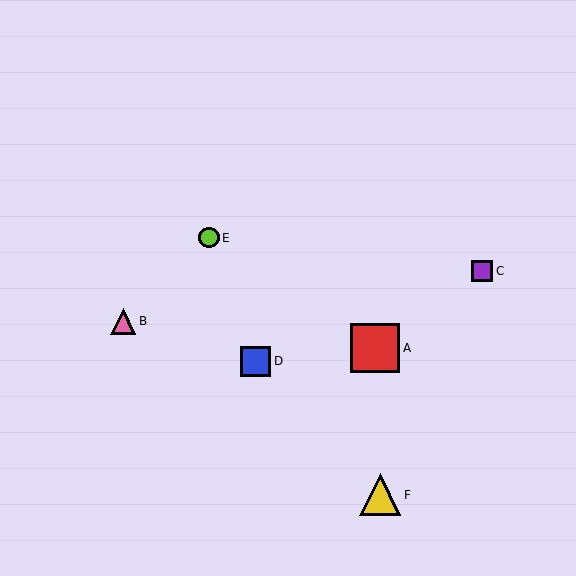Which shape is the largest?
The red square (labeled A) is the largest.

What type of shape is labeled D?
Shape D is a blue square.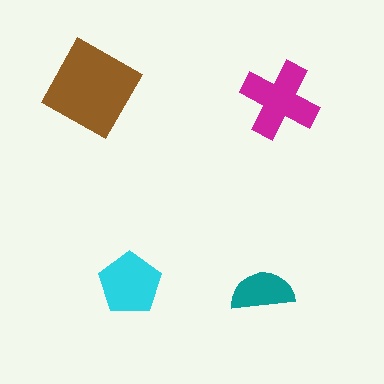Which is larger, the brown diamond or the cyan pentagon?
The brown diamond.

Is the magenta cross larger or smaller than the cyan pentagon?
Larger.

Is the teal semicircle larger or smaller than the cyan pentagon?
Smaller.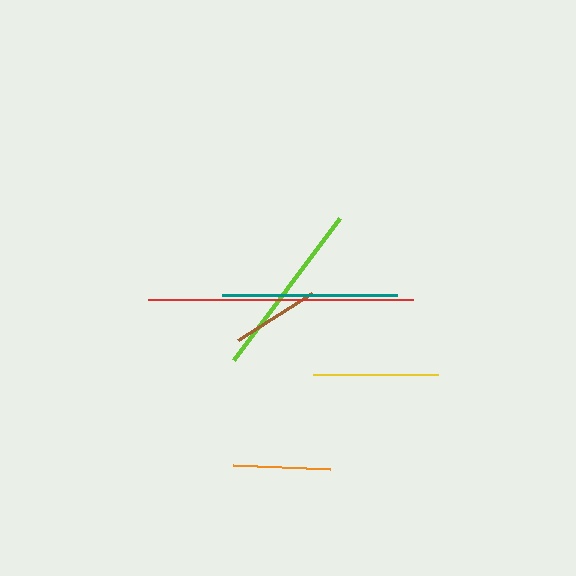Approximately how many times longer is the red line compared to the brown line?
The red line is approximately 3.0 times the length of the brown line.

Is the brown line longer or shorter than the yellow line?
The yellow line is longer than the brown line.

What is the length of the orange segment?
The orange segment is approximately 97 pixels long.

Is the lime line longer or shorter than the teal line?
The lime line is longer than the teal line.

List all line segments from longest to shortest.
From longest to shortest: red, lime, teal, yellow, orange, brown.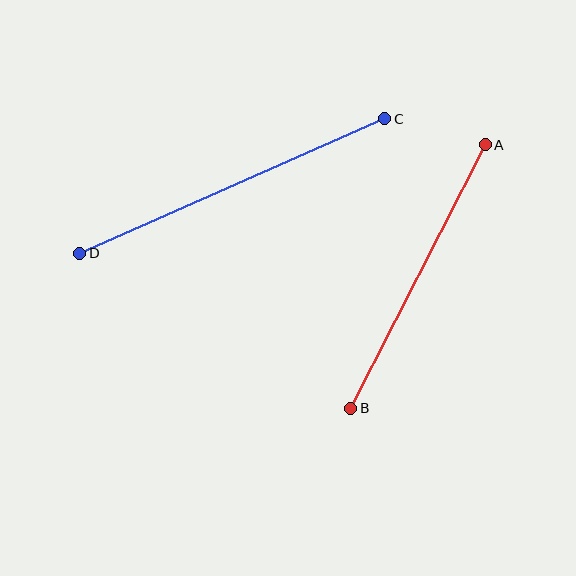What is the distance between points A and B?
The distance is approximately 296 pixels.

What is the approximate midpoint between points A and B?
The midpoint is at approximately (418, 276) pixels.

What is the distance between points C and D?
The distance is approximately 333 pixels.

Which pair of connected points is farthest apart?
Points C and D are farthest apart.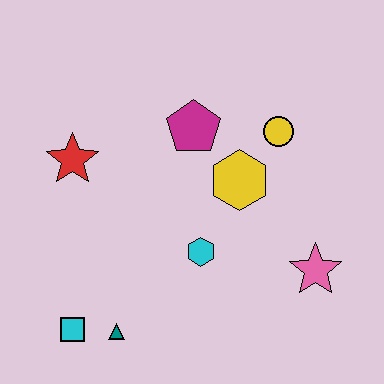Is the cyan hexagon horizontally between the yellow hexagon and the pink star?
No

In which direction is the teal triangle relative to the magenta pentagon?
The teal triangle is below the magenta pentagon.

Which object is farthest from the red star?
The pink star is farthest from the red star.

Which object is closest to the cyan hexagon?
The yellow hexagon is closest to the cyan hexagon.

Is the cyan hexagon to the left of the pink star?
Yes